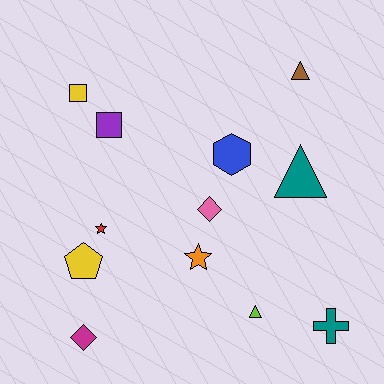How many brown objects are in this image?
There is 1 brown object.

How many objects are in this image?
There are 12 objects.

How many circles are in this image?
There are no circles.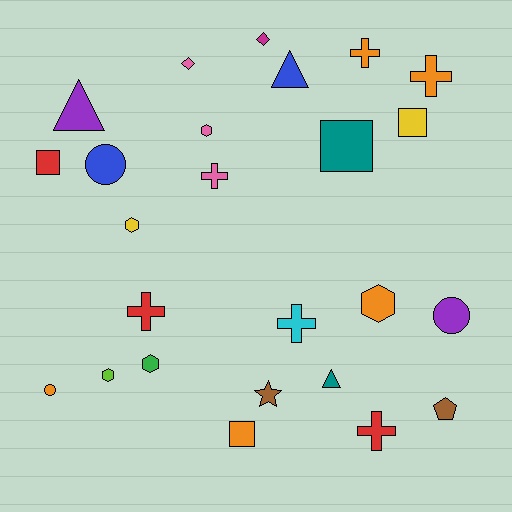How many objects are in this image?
There are 25 objects.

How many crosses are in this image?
There are 6 crosses.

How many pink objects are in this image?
There are 3 pink objects.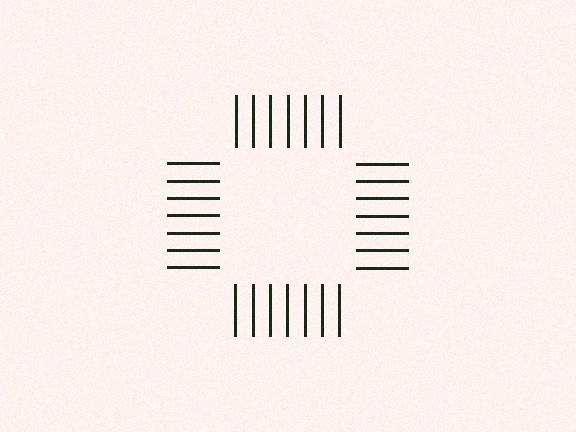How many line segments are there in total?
28 — 7 along each of the 4 edges.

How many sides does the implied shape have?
4 sides — the line-ends trace a square.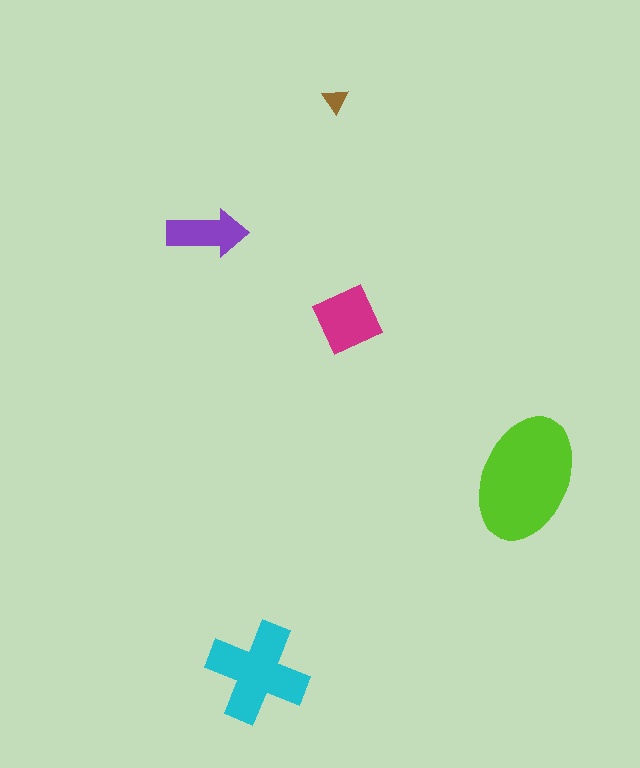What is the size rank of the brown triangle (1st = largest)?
5th.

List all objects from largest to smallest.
The lime ellipse, the cyan cross, the magenta diamond, the purple arrow, the brown triangle.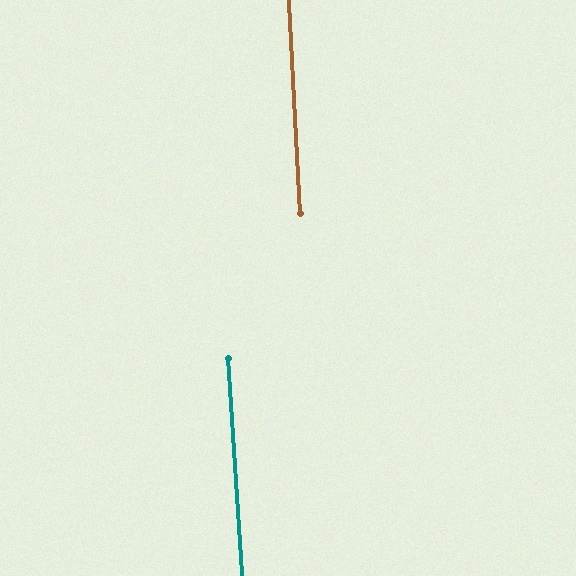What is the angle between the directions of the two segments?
Approximately 1 degree.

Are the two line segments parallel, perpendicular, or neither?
Parallel — their directions differ by only 0.6°.